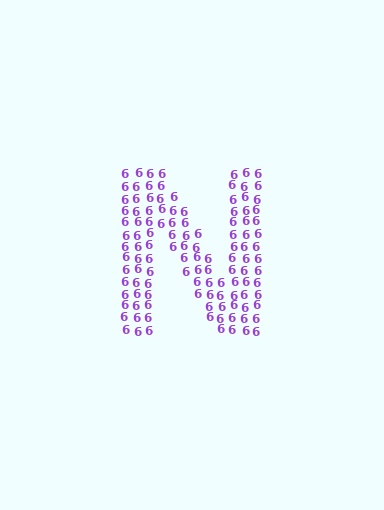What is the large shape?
The large shape is the letter N.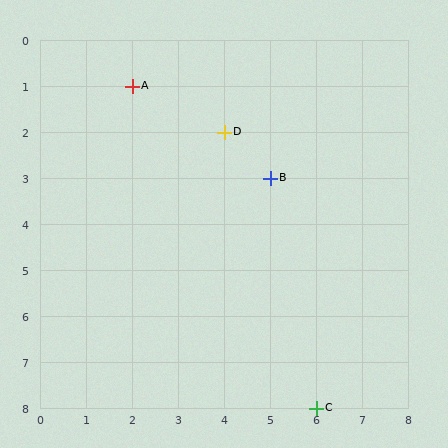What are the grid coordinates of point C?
Point C is at grid coordinates (6, 8).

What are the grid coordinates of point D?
Point D is at grid coordinates (4, 2).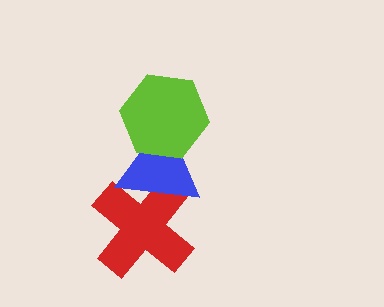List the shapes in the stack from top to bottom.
From top to bottom: the lime hexagon, the blue triangle, the red cross.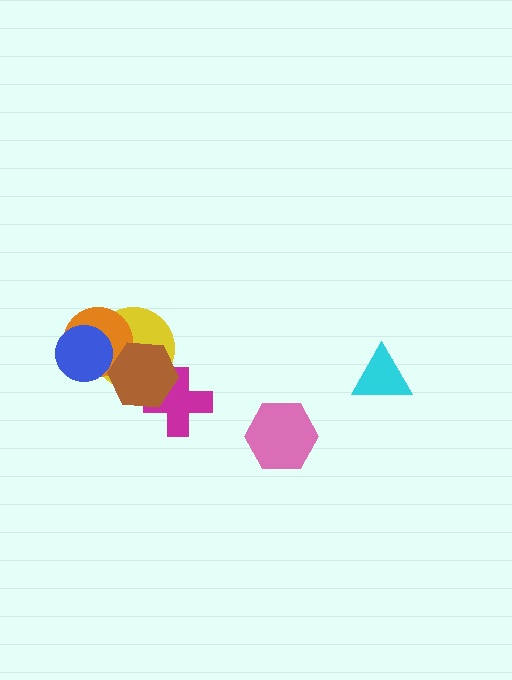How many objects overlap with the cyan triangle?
0 objects overlap with the cyan triangle.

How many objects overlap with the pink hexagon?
0 objects overlap with the pink hexagon.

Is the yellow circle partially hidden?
Yes, it is partially covered by another shape.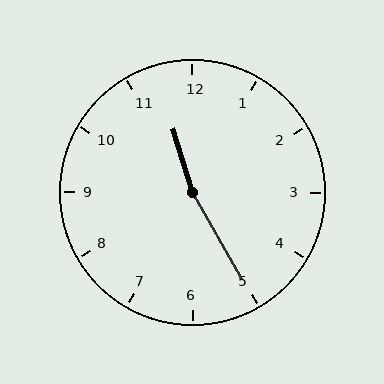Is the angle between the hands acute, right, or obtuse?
It is obtuse.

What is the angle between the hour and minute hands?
Approximately 168 degrees.